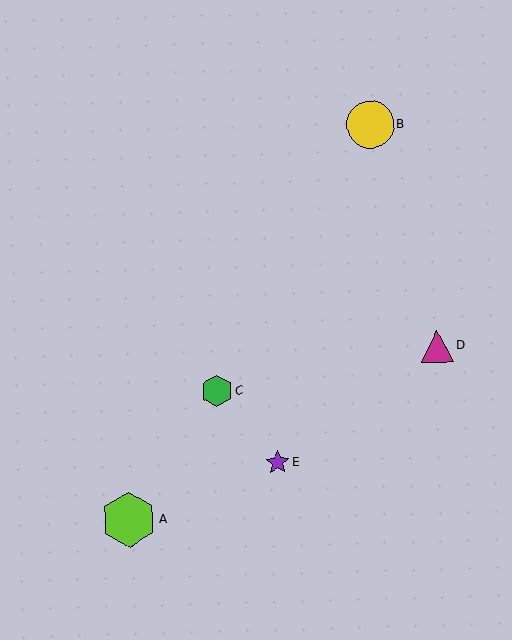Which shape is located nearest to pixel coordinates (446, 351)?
The magenta triangle (labeled D) at (437, 346) is nearest to that location.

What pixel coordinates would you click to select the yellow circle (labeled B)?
Click at (370, 125) to select the yellow circle B.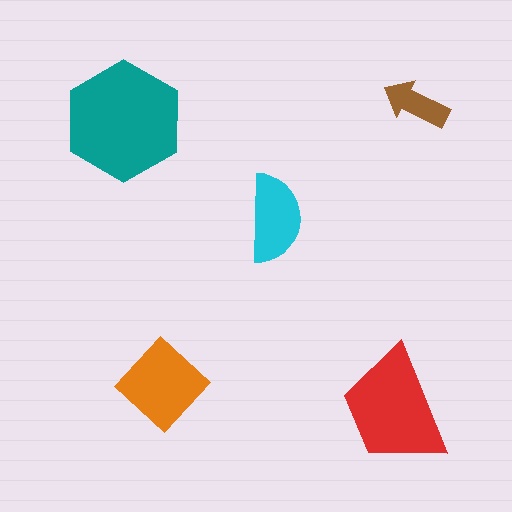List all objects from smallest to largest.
The brown arrow, the cyan semicircle, the orange diamond, the red trapezoid, the teal hexagon.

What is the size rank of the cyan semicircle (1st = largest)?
4th.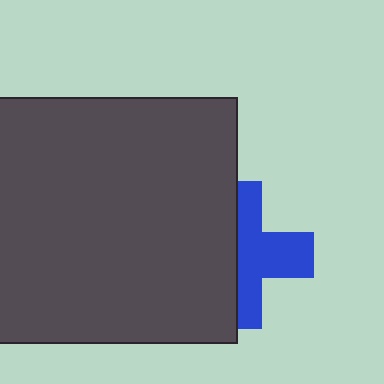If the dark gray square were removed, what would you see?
You would see the complete blue cross.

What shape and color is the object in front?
The object in front is a dark gray square.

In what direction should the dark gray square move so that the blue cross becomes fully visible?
The dark gray square should move left. That is the shortest direction to clear the overlap and leave the blue cross fully visible.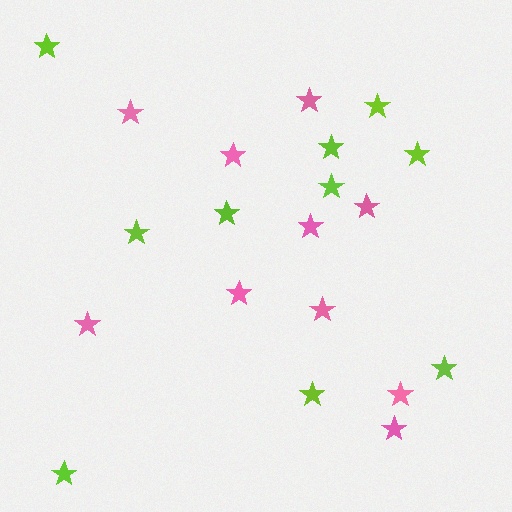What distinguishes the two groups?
There are 2 groups: one group of pink stars (10) and one group of lime stars (10).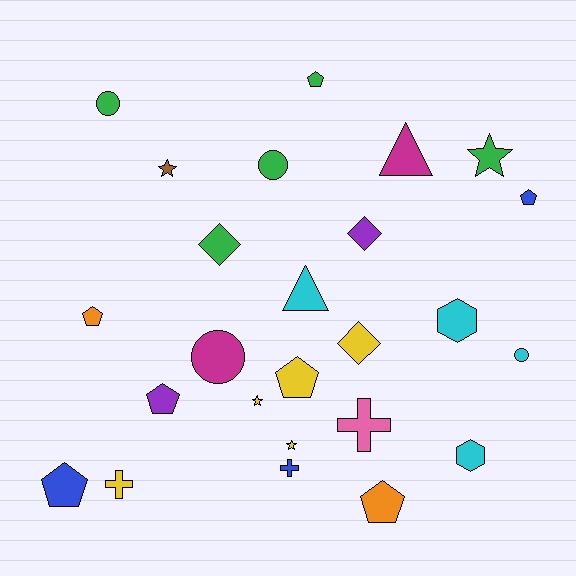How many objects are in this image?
There are 25 objects.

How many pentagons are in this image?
There are 7 pentagons.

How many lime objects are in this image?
There are no lime objects.